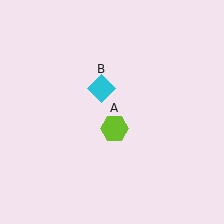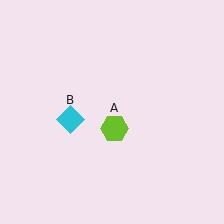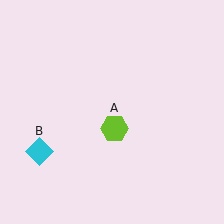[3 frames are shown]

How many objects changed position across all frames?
1 object changed position: cyan diamond (object B).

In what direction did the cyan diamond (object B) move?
The cyan diamond (object B) moved down and to the left.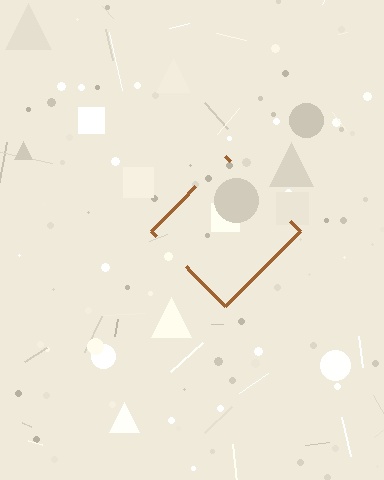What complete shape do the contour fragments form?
The contour fragments form a diamond.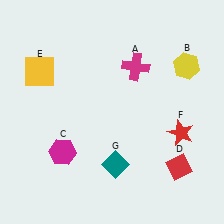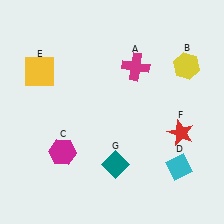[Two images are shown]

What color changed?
The diamond (D) changed from red in Image 1 to cyan in Image 2.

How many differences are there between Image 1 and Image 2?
There is 1 difference between the two images.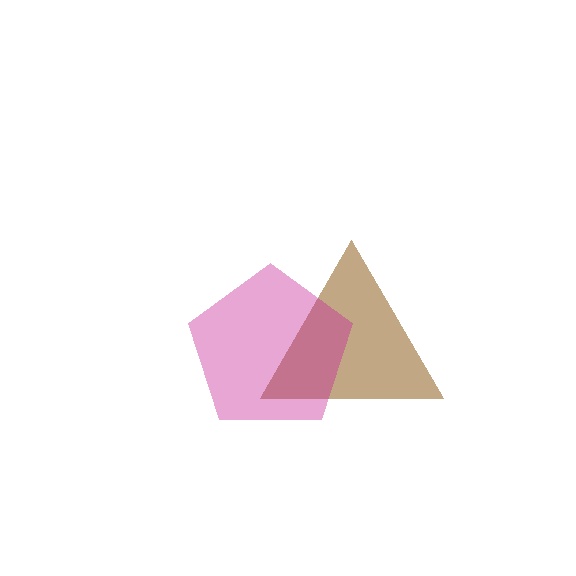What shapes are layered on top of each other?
The layered shapes are: a brown triangle, a magenta pentagon.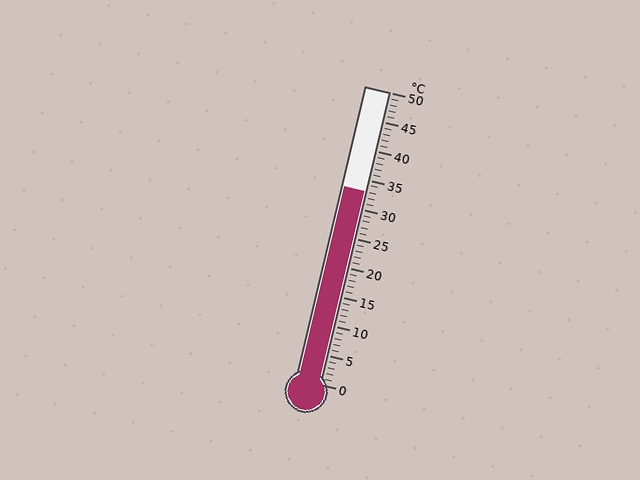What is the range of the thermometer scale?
The thermometer scale ranges from 0°C to 50°C.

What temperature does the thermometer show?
The thermometer shows approximately 33°C.